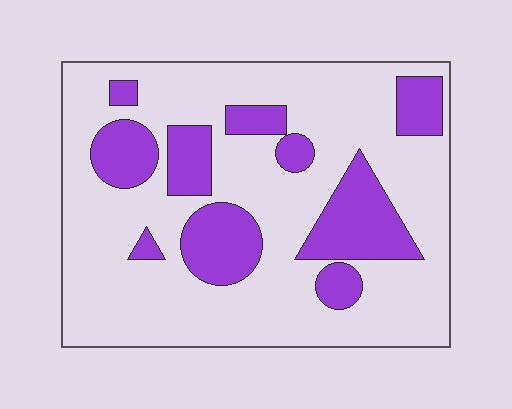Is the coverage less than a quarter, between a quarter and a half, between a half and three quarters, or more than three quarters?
Between a quarter and a half.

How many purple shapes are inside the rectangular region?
10.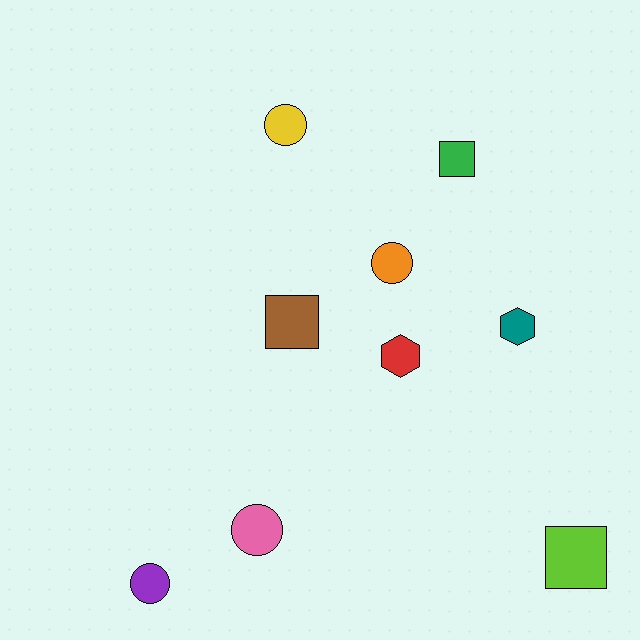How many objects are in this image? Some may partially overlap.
There are 9 objects.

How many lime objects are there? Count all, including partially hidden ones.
There is 1 lime object.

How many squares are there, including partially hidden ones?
There are 3 squares.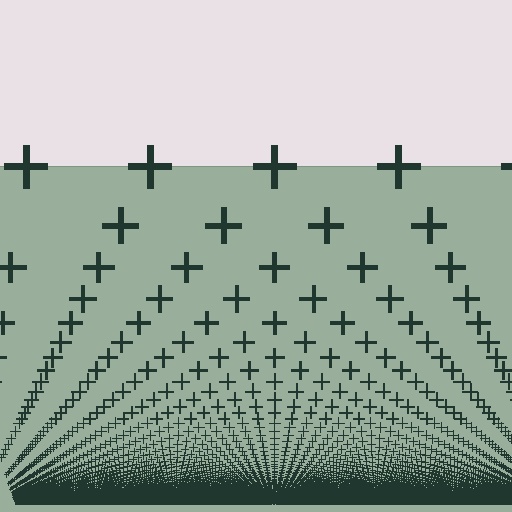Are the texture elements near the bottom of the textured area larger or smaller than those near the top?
Smaller. The gradient is inverted — elements near the bottom are smaller and denser.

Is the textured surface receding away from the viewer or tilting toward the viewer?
The surface appears to tilt toward the viewer. Texture elements get larger and sparser toward the top.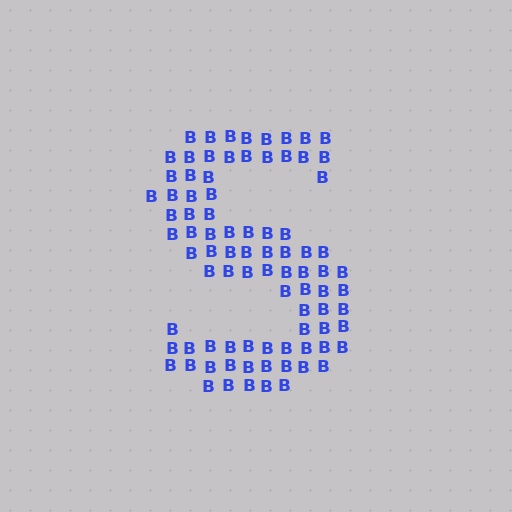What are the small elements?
The small elements are letter B's.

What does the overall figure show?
The overall figure shows the letter S.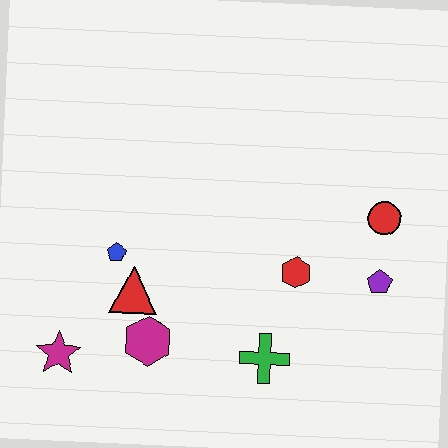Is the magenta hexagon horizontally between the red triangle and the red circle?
Yes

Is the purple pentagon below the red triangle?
No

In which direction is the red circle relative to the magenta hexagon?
The red circle is to the right of the magenta hexagon.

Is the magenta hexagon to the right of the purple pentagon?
No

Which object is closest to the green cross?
The red hexagon is closest to the green cross.